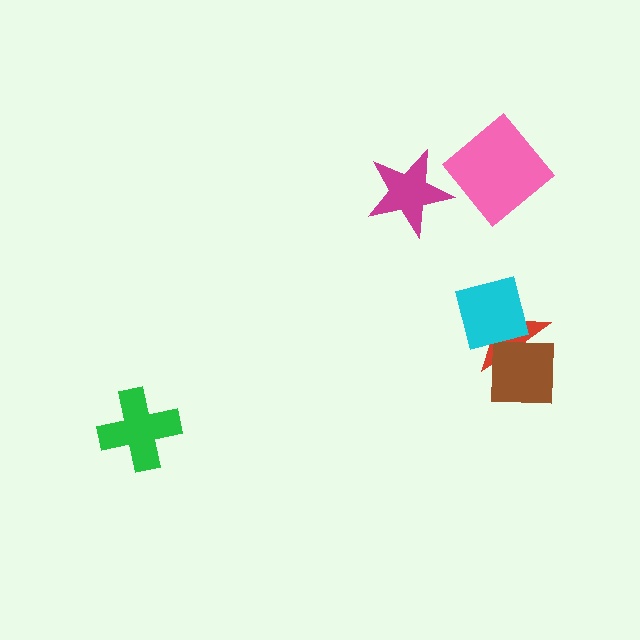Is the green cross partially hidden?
No, no other shape covers it.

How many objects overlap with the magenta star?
0 objects overlap with the magenta star.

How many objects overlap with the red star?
2 objects overlap with the red star.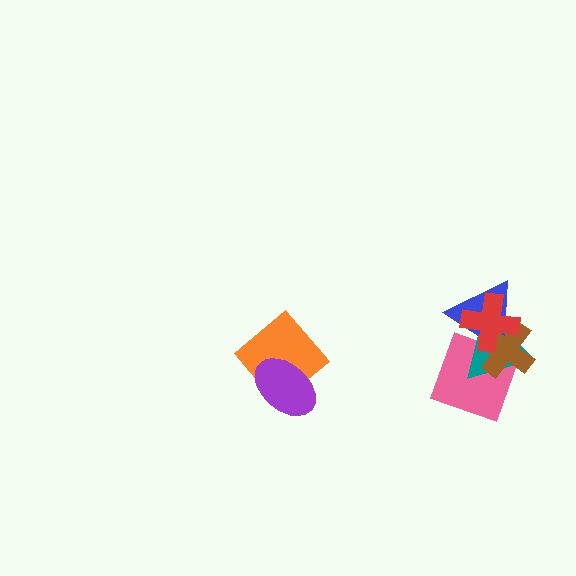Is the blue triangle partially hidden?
Yes, it is partially covered by another shape.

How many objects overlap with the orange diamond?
1 object overlaps with the orange diamond.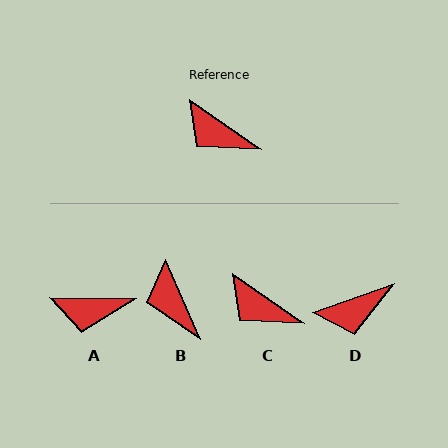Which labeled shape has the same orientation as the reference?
C.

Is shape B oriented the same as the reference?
No, it is off by about 32 degrees.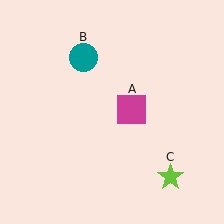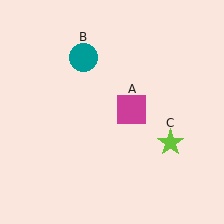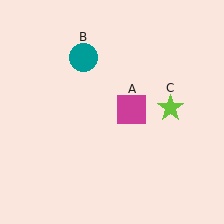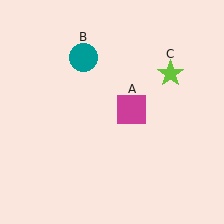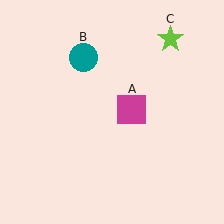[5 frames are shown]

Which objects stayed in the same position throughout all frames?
Magenta square (object A) and teal circle (object B) remained stationary.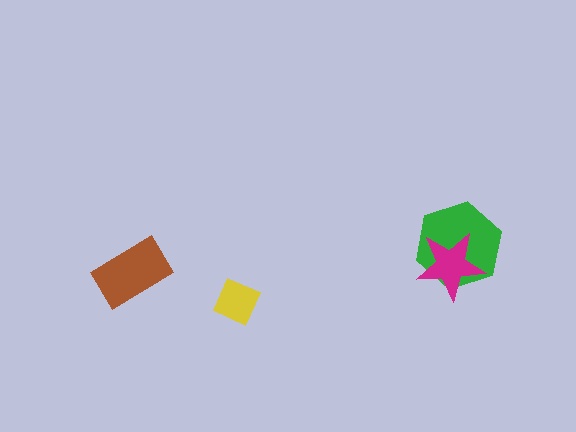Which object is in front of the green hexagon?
The magenta star is in front of the green hexagon.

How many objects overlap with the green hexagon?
1 object overlaps with the green hexagon.